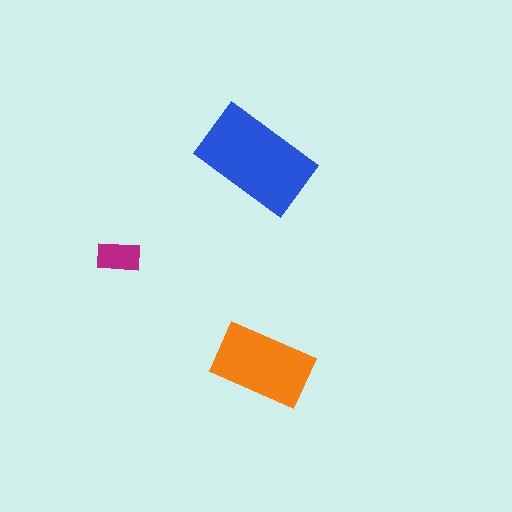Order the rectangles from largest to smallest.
the blue one, the orange one, the magenta one.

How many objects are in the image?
There are 3 objects in the image.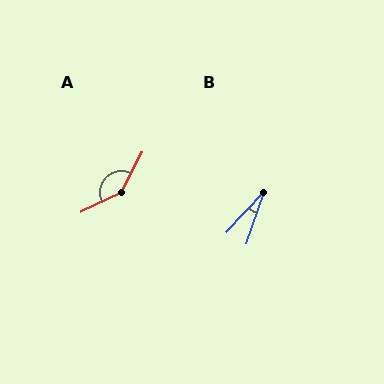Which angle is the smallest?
B, at approximately 24 degrees.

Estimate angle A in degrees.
Approximately 143 degrees.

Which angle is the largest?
A, at approximately 143 degrees.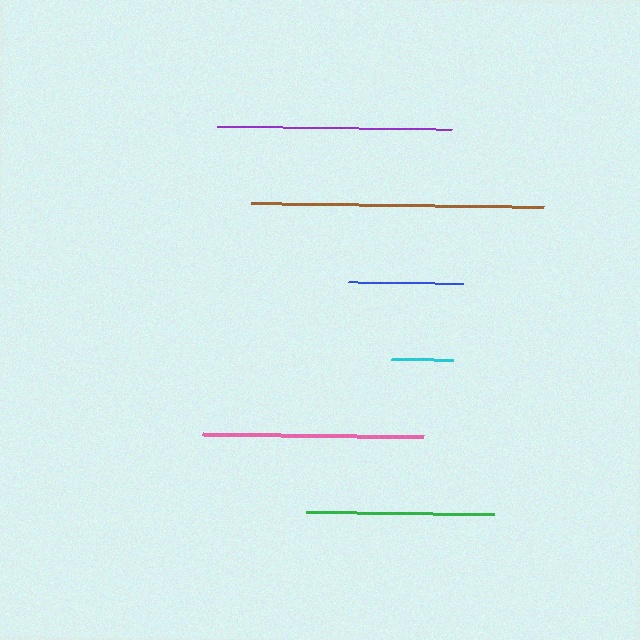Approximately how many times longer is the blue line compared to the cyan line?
The blue line is approximately 1.9 times the length of the cyan line.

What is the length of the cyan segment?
The cyan segment is approximately 62 pixels long.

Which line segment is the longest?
The brown line is the longest at approximately 293 pixels.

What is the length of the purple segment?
The purple segment is approximately 235 pixels long.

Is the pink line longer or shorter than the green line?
The pink line is longer than the green line.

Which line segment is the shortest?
The cyan line is the shortest at approximately 62 pixels.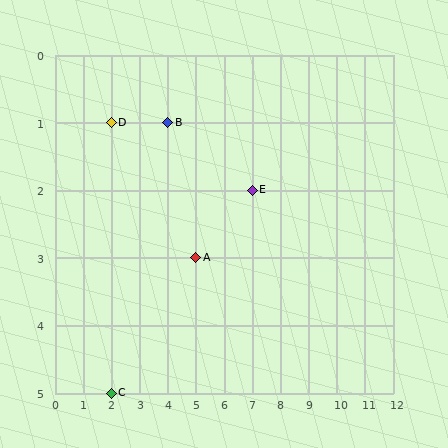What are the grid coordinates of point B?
Point B is at grid coordinates (4, 1).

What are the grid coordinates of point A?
Point A is at grid coordinates (5, 3).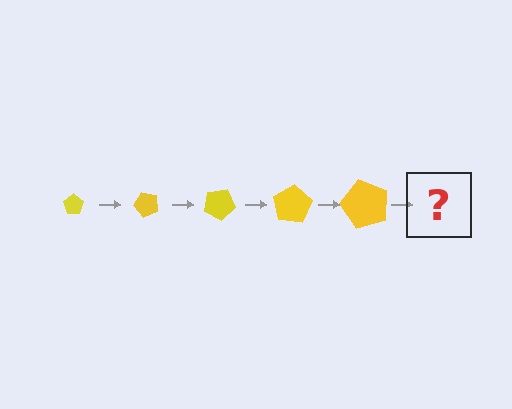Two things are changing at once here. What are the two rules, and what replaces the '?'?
The two rules are that the pentagon grows larger each step and it rotates 50 degrees each step. The '?' should be a pentagon, larger than the previous one and rotated 250 degrees from the start.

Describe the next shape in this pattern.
It should be a pentagon, larger than the previous one and rotated 250 degrees from the start.